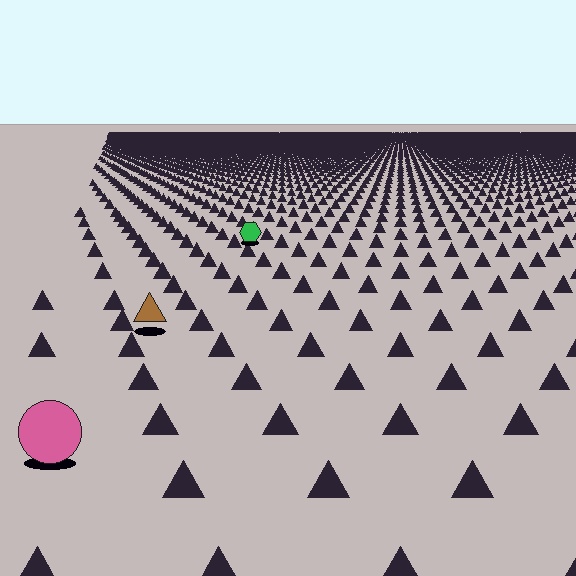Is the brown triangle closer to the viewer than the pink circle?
No. The pink circle is closer — you can tell from the texture gradient: the ground texture is coarser near it.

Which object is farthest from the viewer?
The green hexagon is farthest from the viewer. It appears smaller and the ground texture around it is denser.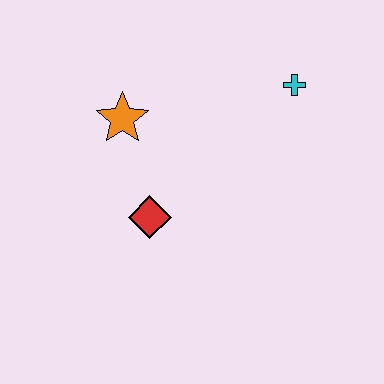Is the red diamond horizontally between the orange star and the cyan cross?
Yes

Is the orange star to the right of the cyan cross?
No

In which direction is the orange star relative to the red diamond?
The orange star is above the red diamond.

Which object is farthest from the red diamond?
The cyan cross is farthest from the red diamond.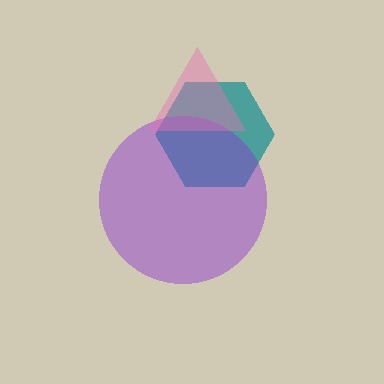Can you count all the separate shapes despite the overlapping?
Yes, there are 3 separate shapes.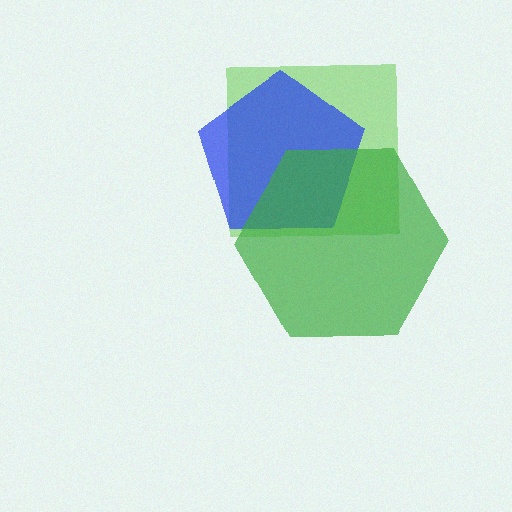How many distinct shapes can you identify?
There are 3 distinct shapes: a lime square, a blue pentagon, a green hexagon.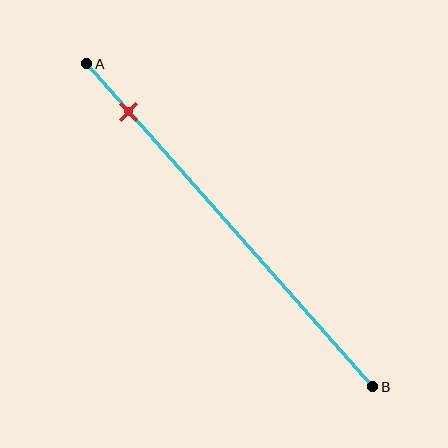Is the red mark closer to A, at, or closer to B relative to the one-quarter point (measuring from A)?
The red mark is closer to point A than the one-quarter point of segment AB.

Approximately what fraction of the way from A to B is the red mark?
The red mark is approximately 15% of the way from A to B.